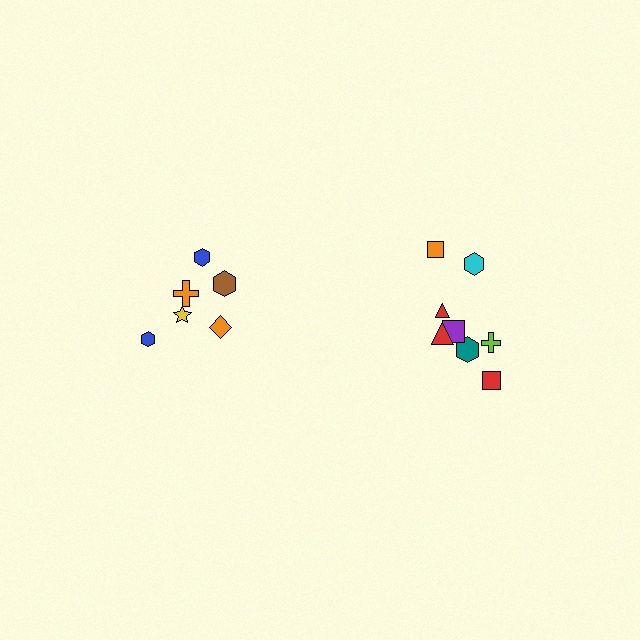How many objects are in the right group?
There are 8 objects.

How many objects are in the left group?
There are 6 objects.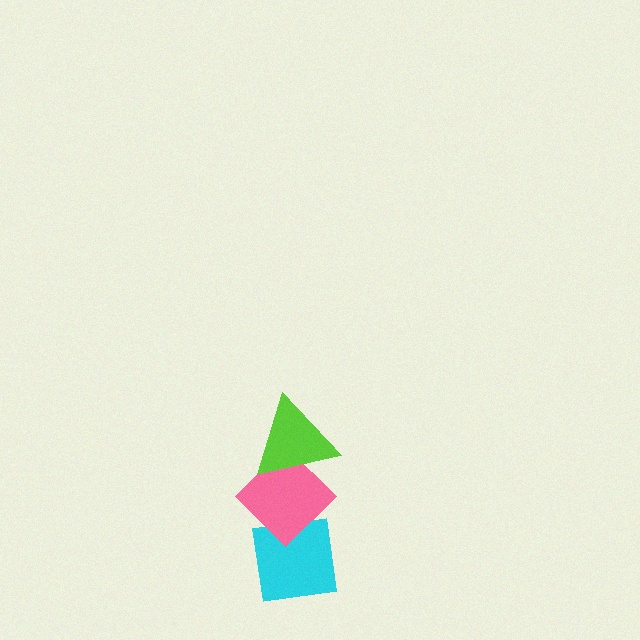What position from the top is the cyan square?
The cyan square is 3rd from the top.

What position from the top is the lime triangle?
The lime triangle is 1st from the top.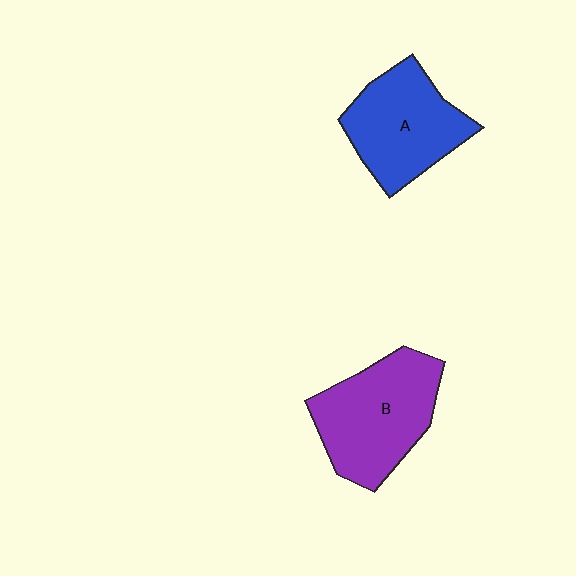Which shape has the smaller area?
Shape A (blue).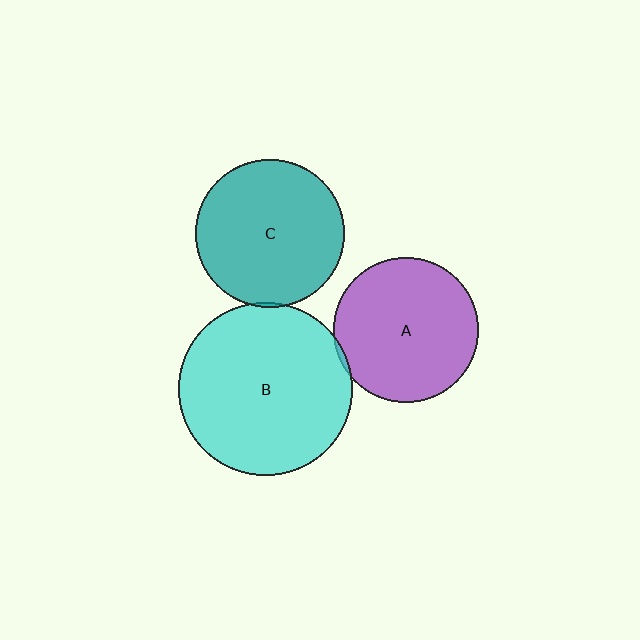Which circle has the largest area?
Circle B (cyan).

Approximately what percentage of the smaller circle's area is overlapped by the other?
Approximately 5%.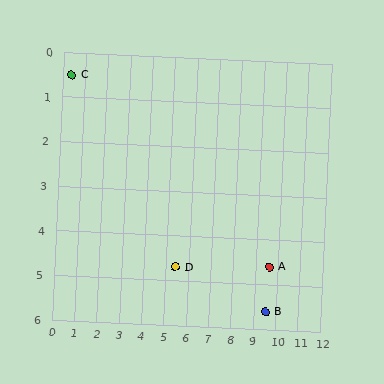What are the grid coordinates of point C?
Point C is at approximately (0.4, 0.5).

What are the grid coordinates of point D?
Point D is at approximately (5.4, 4.7).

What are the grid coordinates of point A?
Point A is at approximately (9.6, 4.6).